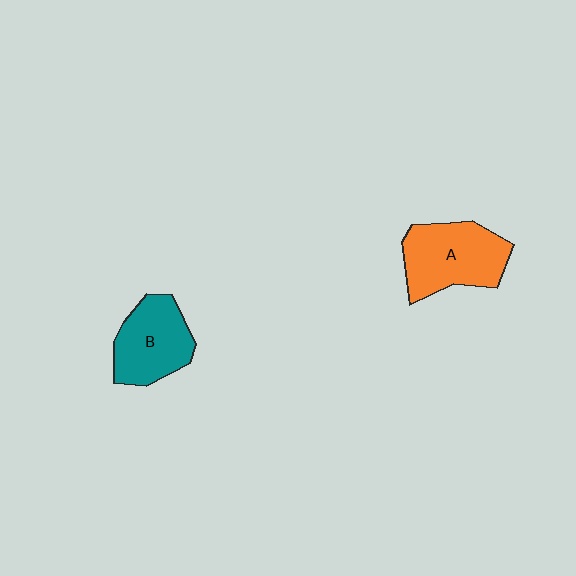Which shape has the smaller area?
Shape B (teal).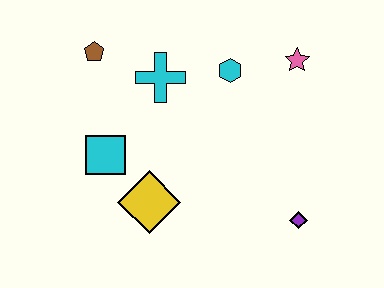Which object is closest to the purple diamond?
The yellow diamond is closest to the purple diamond.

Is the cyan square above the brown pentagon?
No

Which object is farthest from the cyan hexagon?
The purple diamond is farthest from the cyan hexagon.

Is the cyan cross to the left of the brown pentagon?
No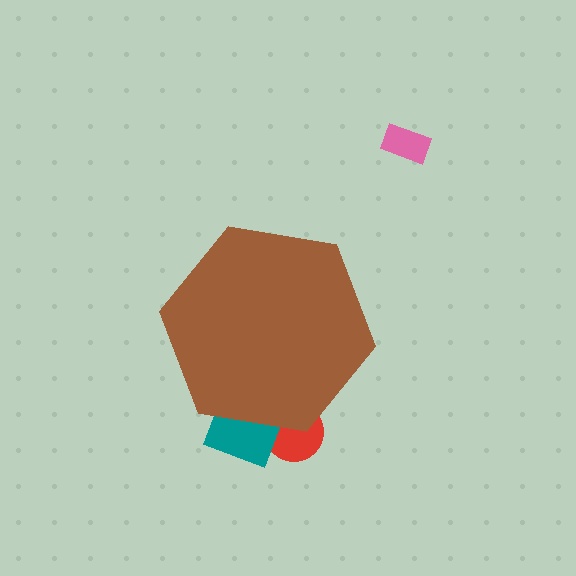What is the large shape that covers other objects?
A brown hexagon.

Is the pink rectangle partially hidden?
No, the pink rectangle is fully visible.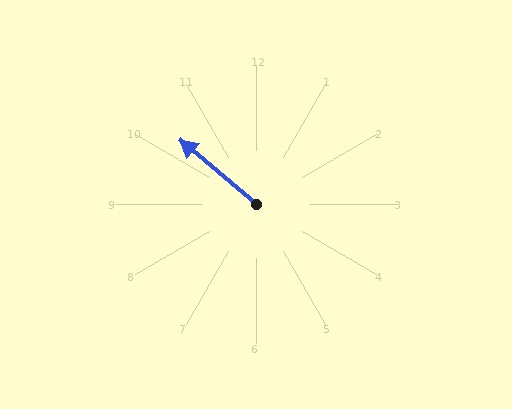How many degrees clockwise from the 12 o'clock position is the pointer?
Approximately 310 degrees.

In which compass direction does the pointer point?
Northwest.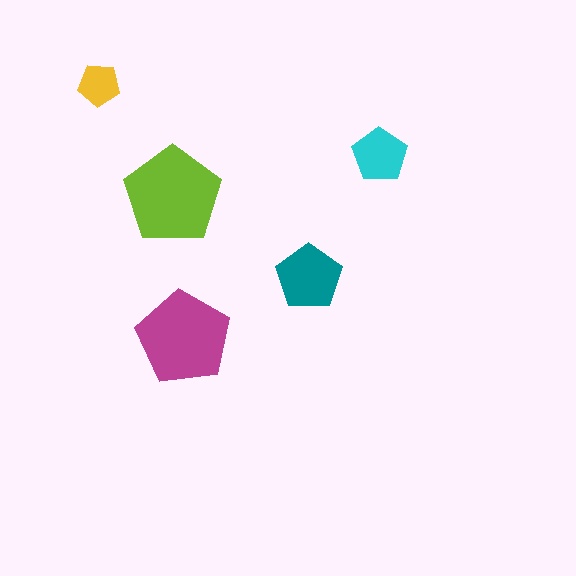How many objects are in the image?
There are 5 objects in the image.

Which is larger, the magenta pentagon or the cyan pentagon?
The magenta one.